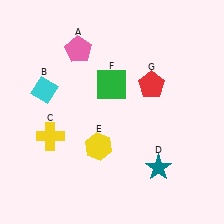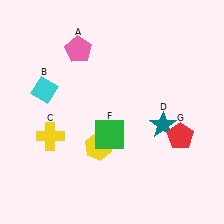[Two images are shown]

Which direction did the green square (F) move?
The green square (F) moved down.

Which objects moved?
The objects that moved are: the teal star (D), the green square (F), the red pentagon (G).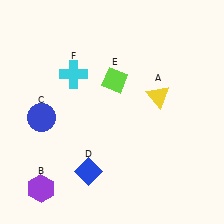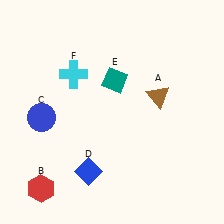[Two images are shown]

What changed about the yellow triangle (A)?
In Image 1, A is yellow. In Image 2, it changed to brown.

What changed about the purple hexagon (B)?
In Image 1, B is purple. In Image 2, it changed to red.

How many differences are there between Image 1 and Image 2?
There are 3 differences between the two images.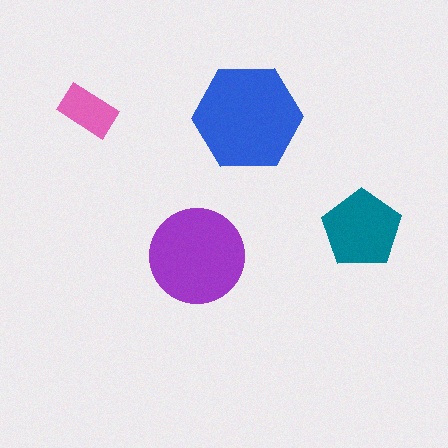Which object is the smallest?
The pink rectangle.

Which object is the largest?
The blue hexagon.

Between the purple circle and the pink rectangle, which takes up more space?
The purple circle.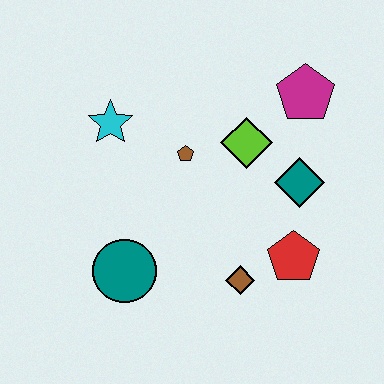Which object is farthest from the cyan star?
The red pentagon is farthest from the cyan star.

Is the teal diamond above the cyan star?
No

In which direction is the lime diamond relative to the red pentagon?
The lime diamond is above the red pentagon.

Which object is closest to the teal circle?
The brown diamond is closest to the teal circle.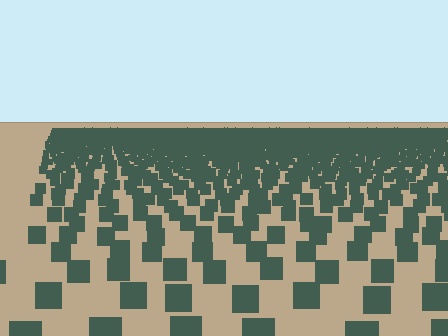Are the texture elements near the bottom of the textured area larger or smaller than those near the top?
Larger. Near the bottom, elements are closer to the viewer and appear at a bigger on-screen size.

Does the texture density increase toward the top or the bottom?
Density increases toward the top.